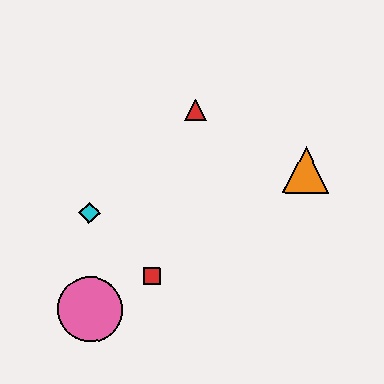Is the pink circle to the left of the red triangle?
Yes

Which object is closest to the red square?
The pink circle is closest to the red square.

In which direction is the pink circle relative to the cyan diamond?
The pink circle is below the cyan diamond.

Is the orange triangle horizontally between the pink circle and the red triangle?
No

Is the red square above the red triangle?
No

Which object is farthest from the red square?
The orange triangle is farthest from the red square.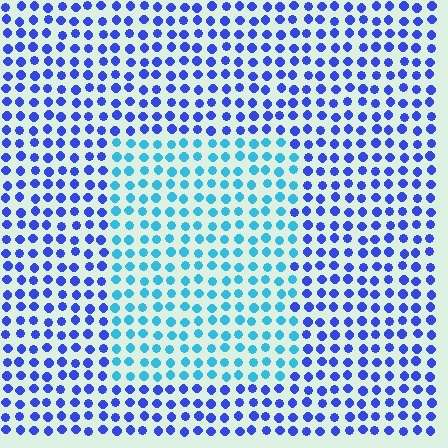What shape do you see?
I see a rectangle.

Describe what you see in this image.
The image is filled with small blue elements in a uniform arrangement. A rectangle-shaped region is visible where the elements are tinted to a slightly different hue, forming a subtle color boundary.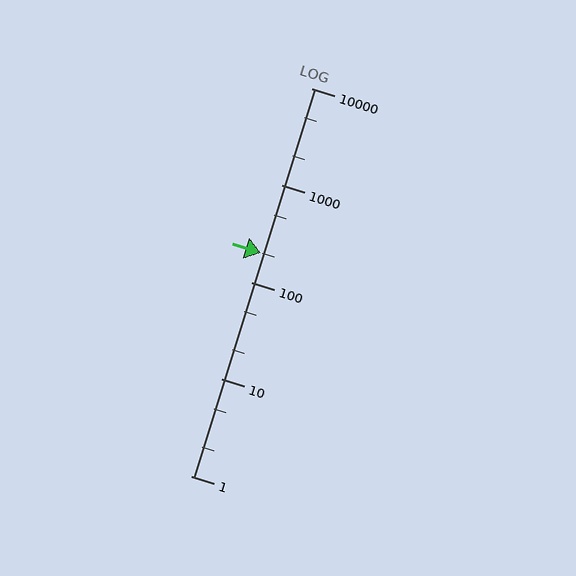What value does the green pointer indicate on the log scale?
The pointer indicates approximately 200.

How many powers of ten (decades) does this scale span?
The scale spans 4 decades, from 1 to 10000.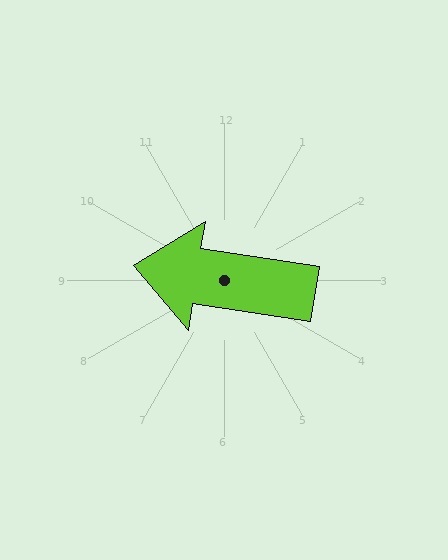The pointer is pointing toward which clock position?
Roughly 9 o'clock.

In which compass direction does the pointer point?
West.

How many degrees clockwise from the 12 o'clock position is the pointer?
Approximately 279 degrees.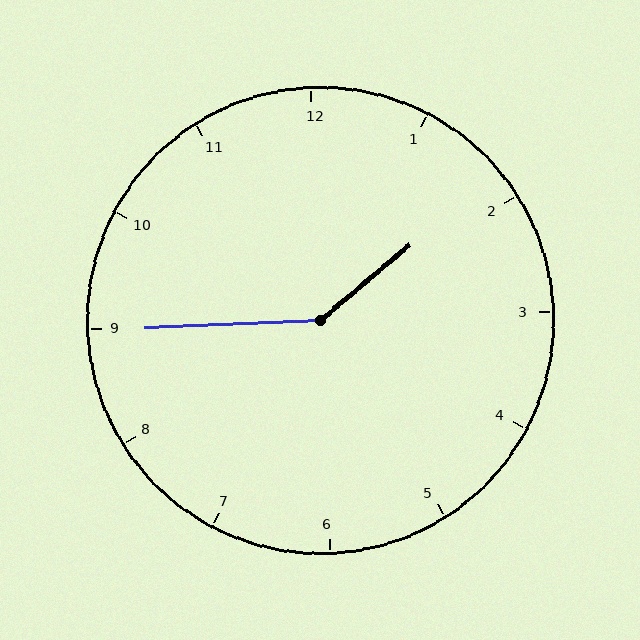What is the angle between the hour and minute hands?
Approximately 142 degrees.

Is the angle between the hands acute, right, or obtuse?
It is obtuse.